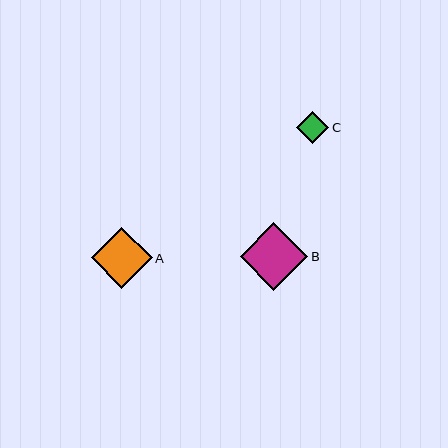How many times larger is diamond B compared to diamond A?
Diamond B is approximately 1.1 times the size of diamond A.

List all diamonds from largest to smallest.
From largest to smallest: B, A, C.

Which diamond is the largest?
Diamond B is the largest with a size of approximately 67 pixels.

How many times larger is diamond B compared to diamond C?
Diamond B is approximately 2.1 times the size of diamond C.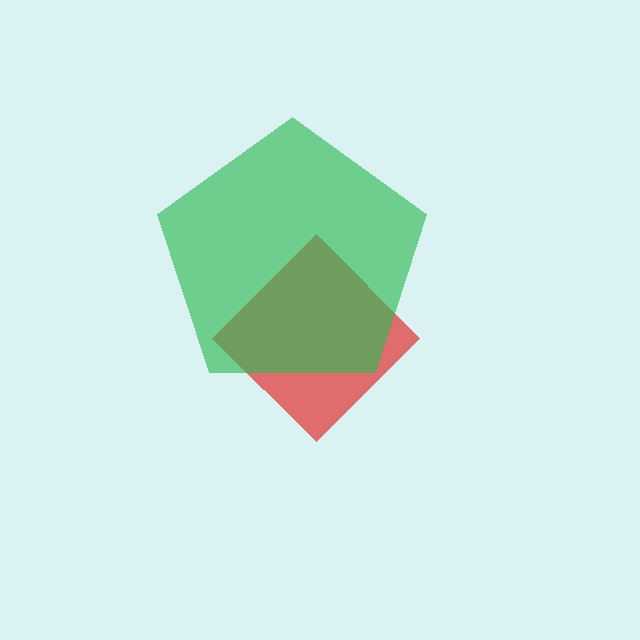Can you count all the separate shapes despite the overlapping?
Yes, there are 2 separate shapes.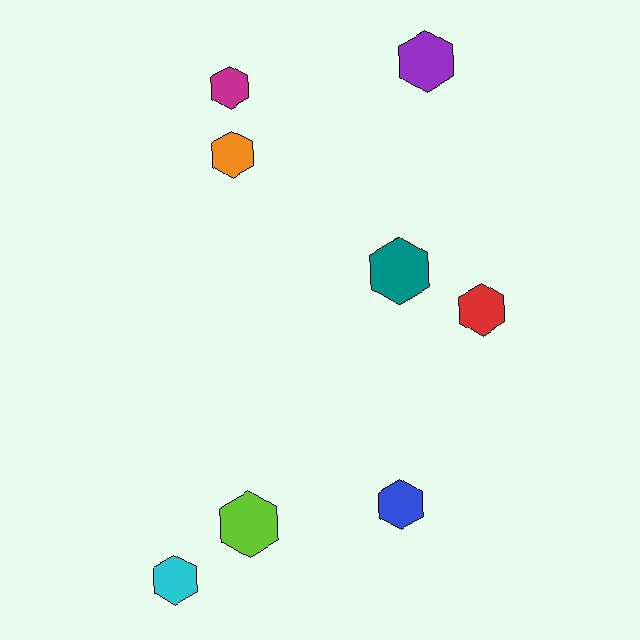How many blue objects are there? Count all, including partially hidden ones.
There is 1 blue object.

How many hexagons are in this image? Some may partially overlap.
There are 8 hexagons.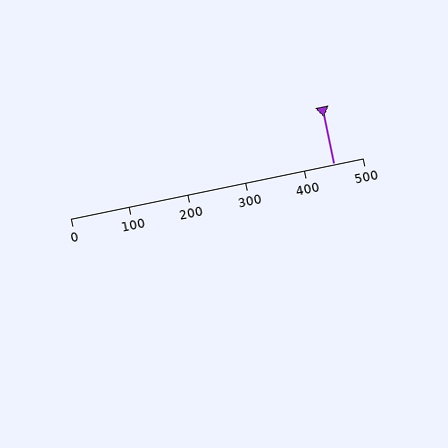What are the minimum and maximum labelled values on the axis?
The axis runs from 0 to 500.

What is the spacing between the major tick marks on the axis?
The major ticks are spaced 100 apart.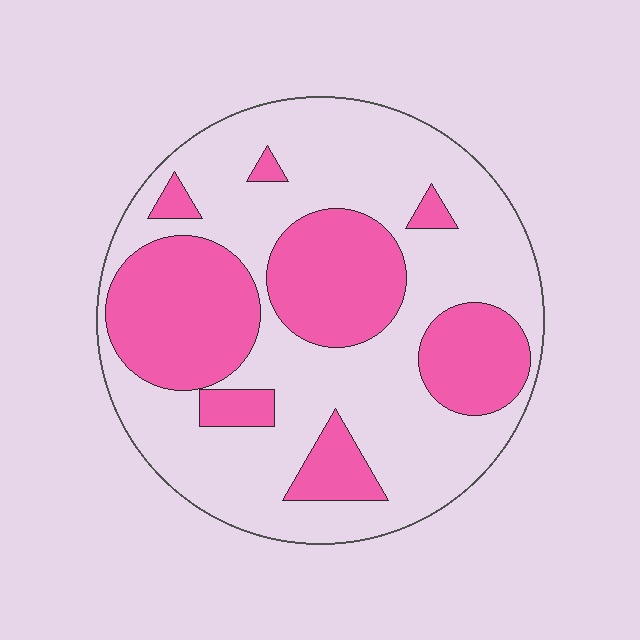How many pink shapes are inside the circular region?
8.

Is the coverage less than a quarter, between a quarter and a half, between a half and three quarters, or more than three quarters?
Between a quarter and a half.